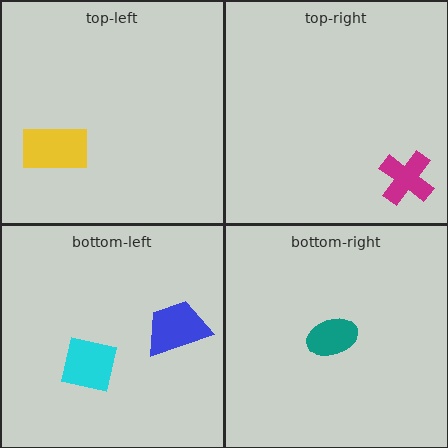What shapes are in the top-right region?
The magenta cross.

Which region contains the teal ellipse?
The bottom-right region.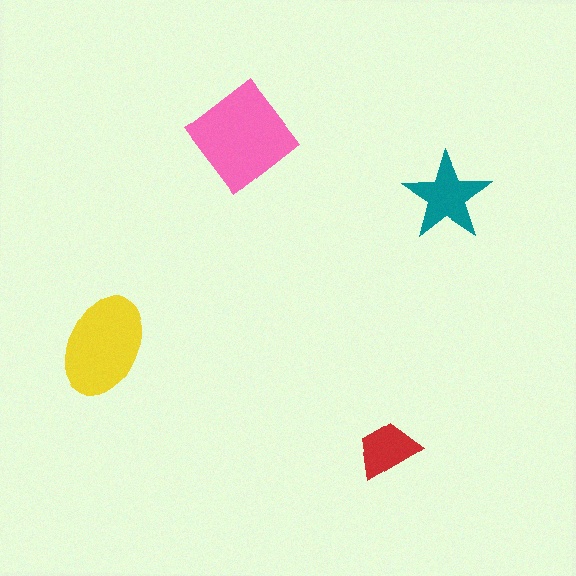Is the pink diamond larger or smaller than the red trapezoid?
Larger.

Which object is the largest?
The pink diamond.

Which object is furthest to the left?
The yellow ellipse is leftmost.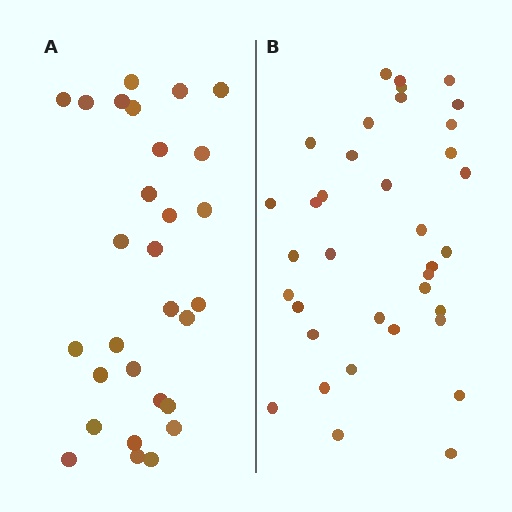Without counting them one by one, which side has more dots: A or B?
Region B (the right region) has more dots.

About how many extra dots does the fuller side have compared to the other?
Region B has roughly 8 or so more dots than region A.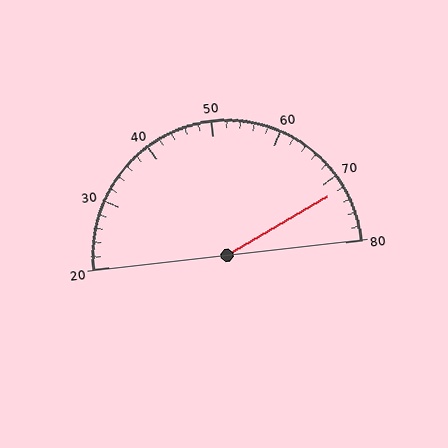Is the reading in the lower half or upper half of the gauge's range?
The reading is in the upper half of the range (20 to 80).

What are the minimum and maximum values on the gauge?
The gauge ranges from 20 to 80.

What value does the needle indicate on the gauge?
The needle indicates approximately 72.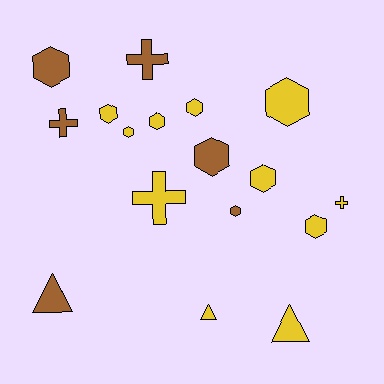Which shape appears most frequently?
Hexagon, with 10 objects.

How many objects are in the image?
There are 17 objects.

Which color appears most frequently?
Yellow, with 11 objects.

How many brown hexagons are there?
There are 3 brown hexagons.